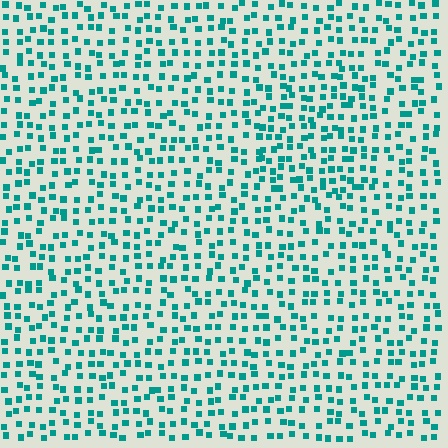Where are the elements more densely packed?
The elements are more densely packed inside the rectangle boundary.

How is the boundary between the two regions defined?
The boundary is defined by a change in element density (approximately 1.4x ratio). All elements are the same color, size, and shape.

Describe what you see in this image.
The image contains small teal elements arranged at two different densities. A rectangle-shaped region is visible where the elements are more densely packed than the surrounding area.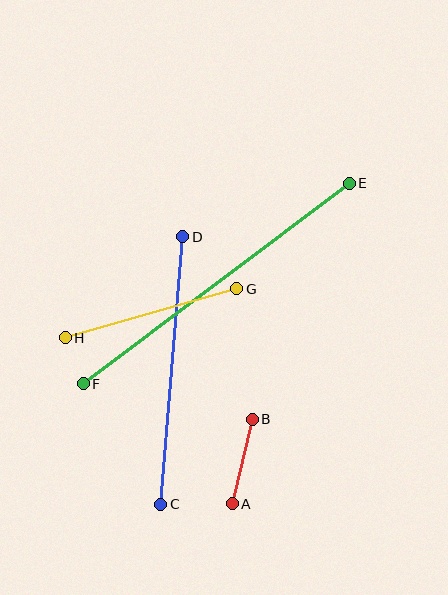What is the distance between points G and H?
The distance is approximately 178 pixels.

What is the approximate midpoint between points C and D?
The midpoint is at approximately (172, 371) pixels.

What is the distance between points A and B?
The distance is approximately 87 pixels.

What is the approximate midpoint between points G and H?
The midpoint is at approximately (151, 313) pixels.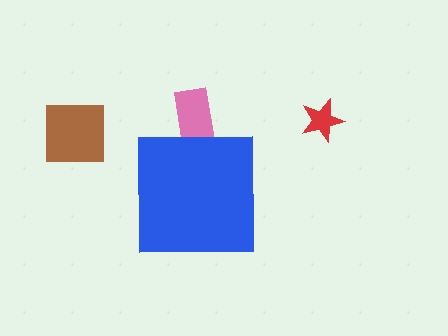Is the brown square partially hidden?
No, the brown square is fully visible.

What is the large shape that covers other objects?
A blue square.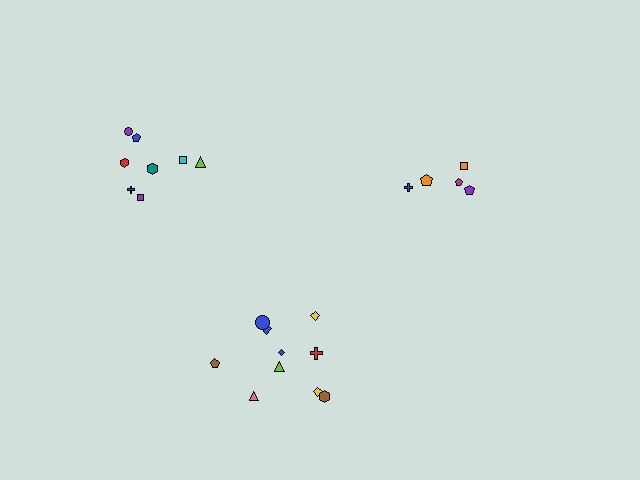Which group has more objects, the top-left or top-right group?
The top-left group.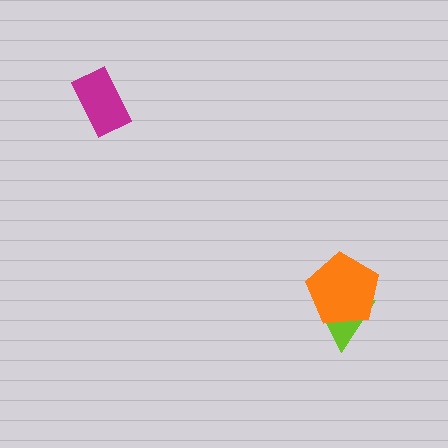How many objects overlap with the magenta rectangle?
0 objects overlap with the magenta rectangle.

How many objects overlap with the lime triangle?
1 object overlaps with the lime triangle.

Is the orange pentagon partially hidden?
No, no other shape covers it.